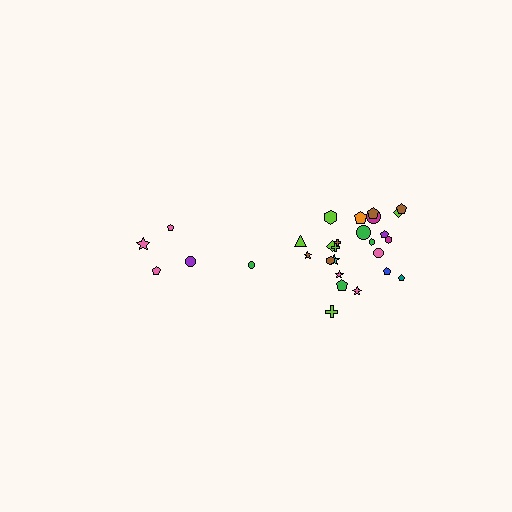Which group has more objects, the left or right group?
The right group.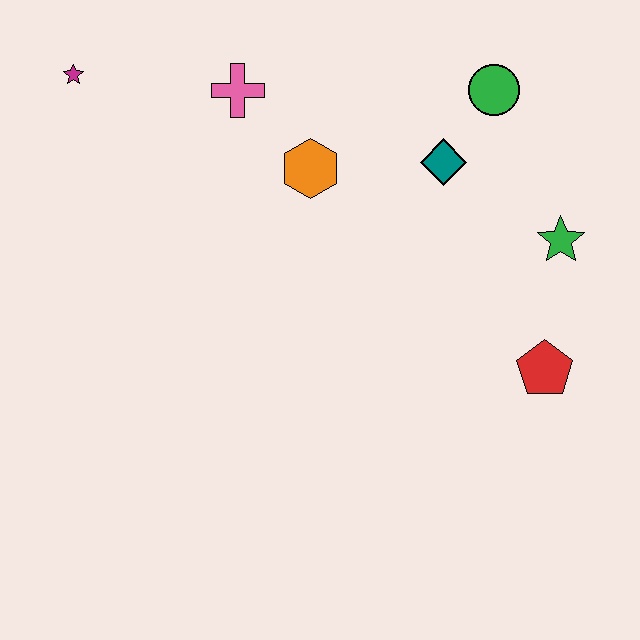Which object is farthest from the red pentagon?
The magenta star is farthest from the red pentagon.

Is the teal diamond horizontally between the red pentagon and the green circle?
No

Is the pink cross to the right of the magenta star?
Yes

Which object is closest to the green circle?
The teal diamond is closest to the green circle.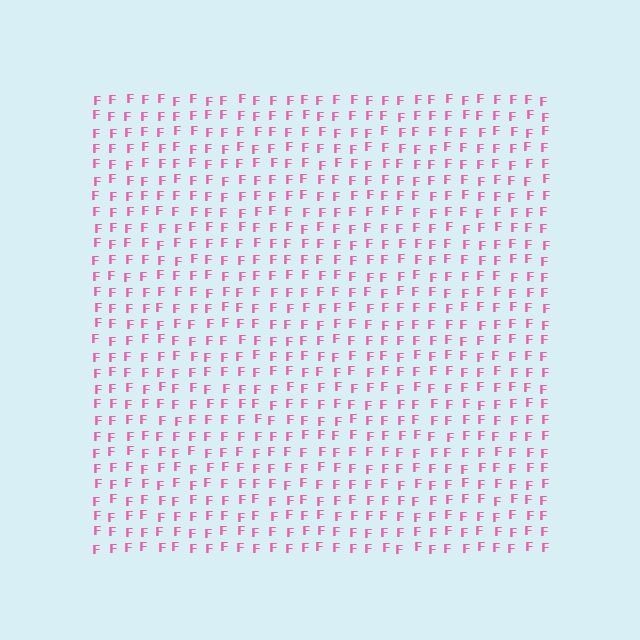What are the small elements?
The small elements are letter F's.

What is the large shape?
The large shape is a square.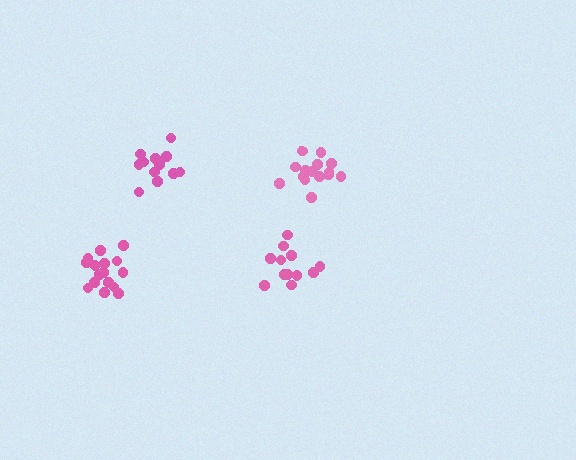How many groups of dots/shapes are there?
There are 4 groups.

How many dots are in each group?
Group 1: 15 dots, Group 2: 12 dots, Group 3: 16 dots, Group 4: 12 dots (55 total).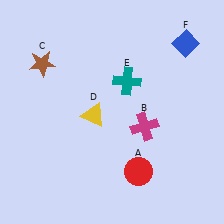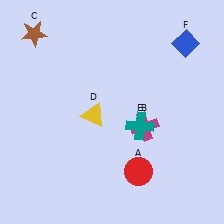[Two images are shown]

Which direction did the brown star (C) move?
The brown star (C) moved up.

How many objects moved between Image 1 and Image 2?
2 objects moved between the two images.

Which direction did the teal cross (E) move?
The teal cross (E) moved down.